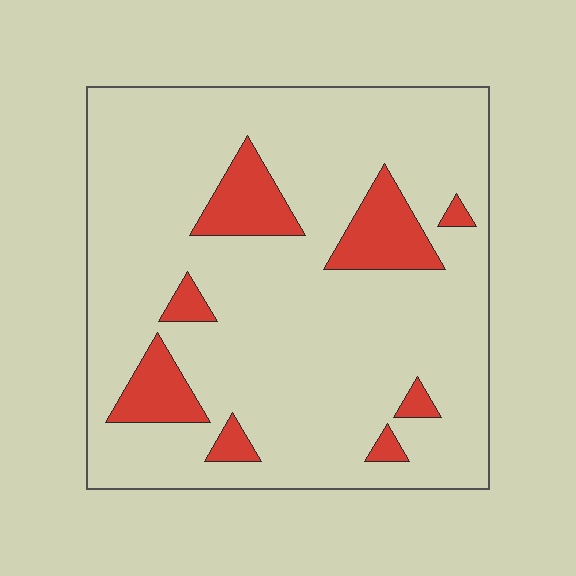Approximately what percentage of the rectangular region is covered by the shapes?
Approximately 15%.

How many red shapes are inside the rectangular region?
8.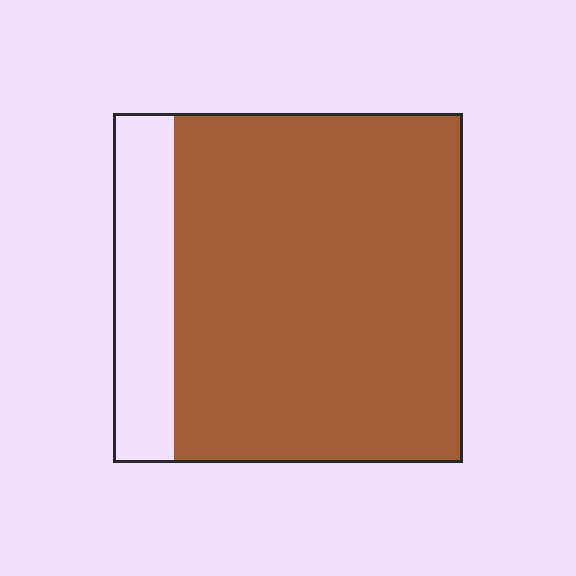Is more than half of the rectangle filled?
Yes.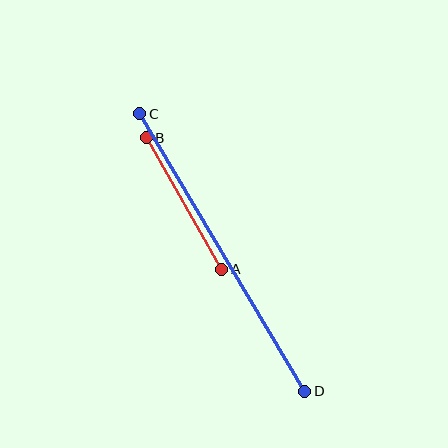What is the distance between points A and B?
The distance is approximately 151 pixels.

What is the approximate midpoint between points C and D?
The midpoint is at approximately (222, 253) pixels.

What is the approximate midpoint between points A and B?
The midpoint is at approximately (184, 203) pixels.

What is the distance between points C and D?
The distance is approximately 323 pixels.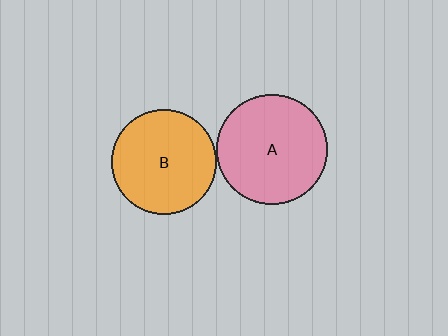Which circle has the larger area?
Circle A (pink).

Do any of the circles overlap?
No, none of the circles overlap.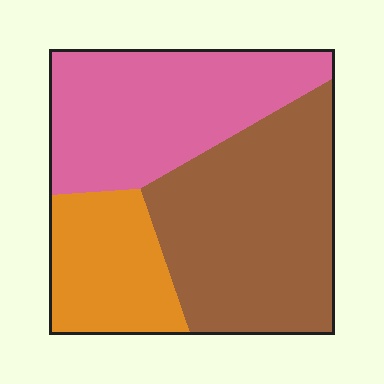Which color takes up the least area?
Orange, at roughly 20%.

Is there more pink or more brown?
Brown.